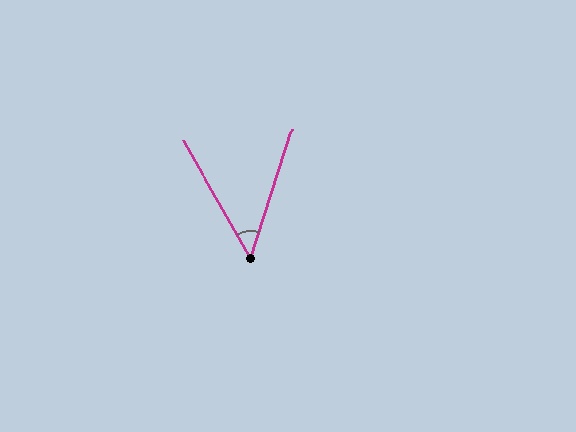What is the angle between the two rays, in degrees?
Approximately 47 degrees.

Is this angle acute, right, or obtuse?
It is acute.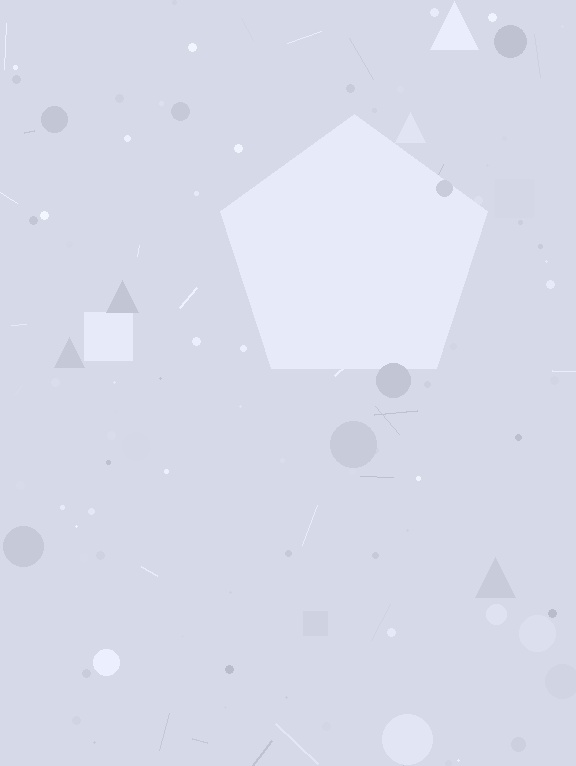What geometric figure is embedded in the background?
A pentagon is embedded in the background.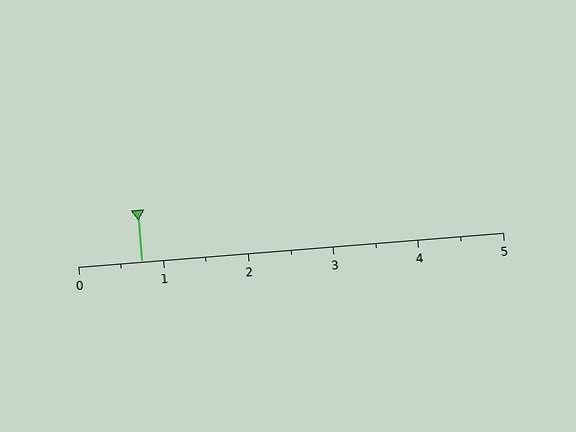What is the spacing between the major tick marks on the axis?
The major ticks are spaced 1 apart.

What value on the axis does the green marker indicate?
The marker indicates approximately 0.8.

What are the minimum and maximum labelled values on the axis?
The axis runs from 0 to 5.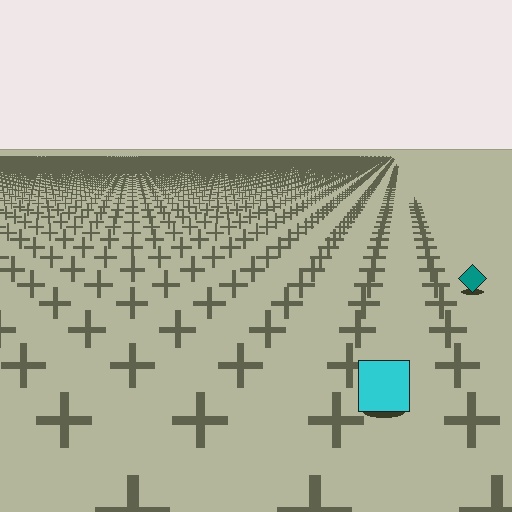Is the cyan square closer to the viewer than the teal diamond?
Yes. The cyan square is closer — you can tell from the texture gradient: the ground texture is coarser near it.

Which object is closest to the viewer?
The cyan square is closest. The texture marks near it are larger and more spread out.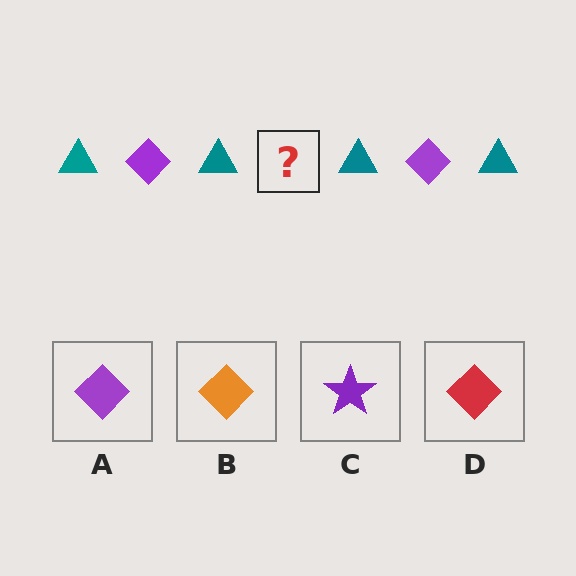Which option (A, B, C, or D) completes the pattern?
A.